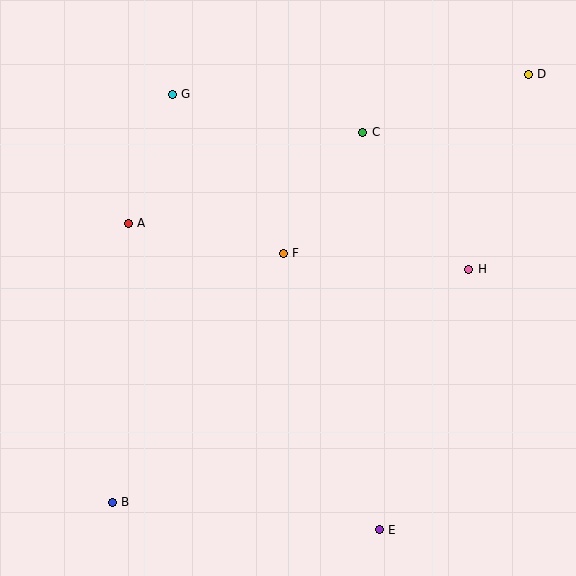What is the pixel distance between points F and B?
The distance between F and B is 302 pixels.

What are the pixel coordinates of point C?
Point C is at (363, 132).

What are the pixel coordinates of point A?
Point A is at (128, 223).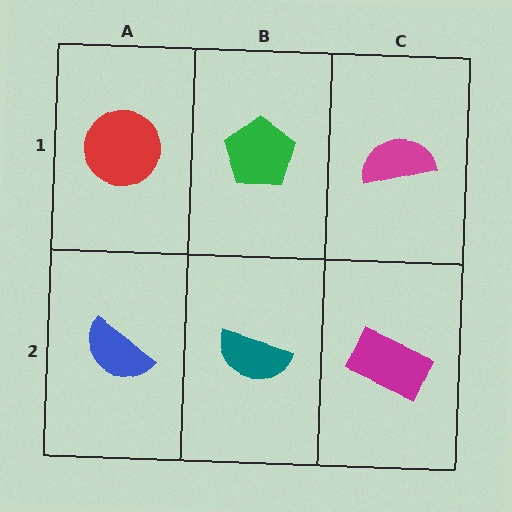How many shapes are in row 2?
3 shapes.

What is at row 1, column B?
A green pentagon.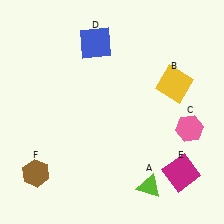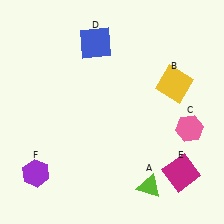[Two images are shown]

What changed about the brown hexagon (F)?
In Image 1, F is brown. In Image 2, it changed to purple.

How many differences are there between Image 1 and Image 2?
There is 1 difference between the two images.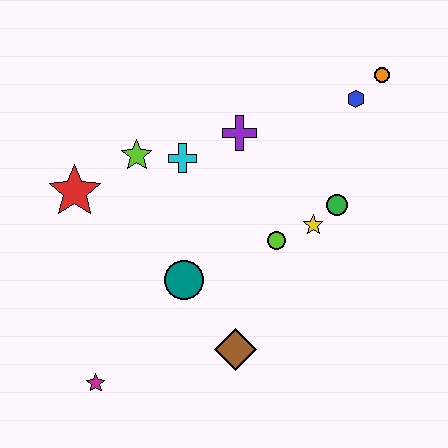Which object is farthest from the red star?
The orange circle is farthest from the red star.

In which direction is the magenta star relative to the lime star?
The magenta star is below the lime star.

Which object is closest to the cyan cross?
The lime star is closest to the cyan cross.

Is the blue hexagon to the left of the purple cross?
No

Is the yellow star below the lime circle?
No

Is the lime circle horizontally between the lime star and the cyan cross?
No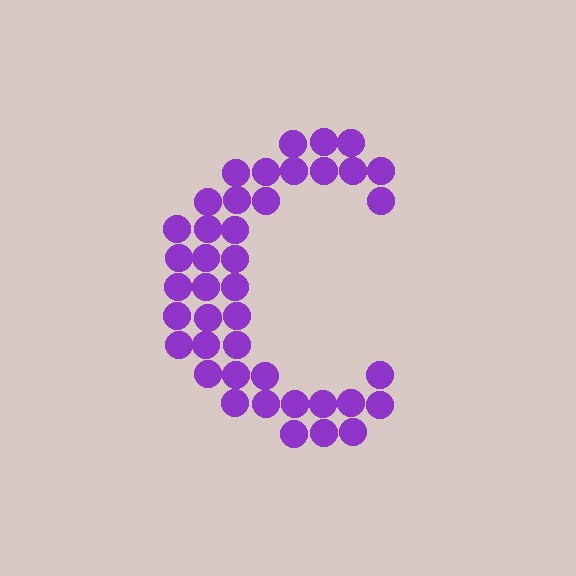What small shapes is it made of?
It is made of small circles.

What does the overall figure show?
The overall figure shows the letter C.